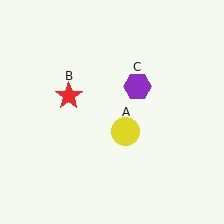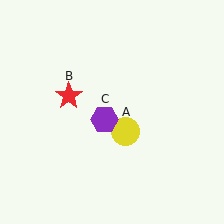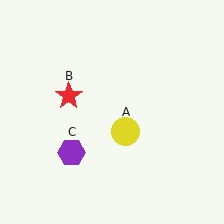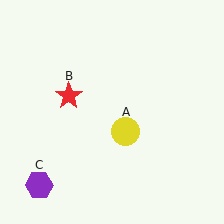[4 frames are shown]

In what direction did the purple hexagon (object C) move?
The purple hexagon (object C) moved down and to the left.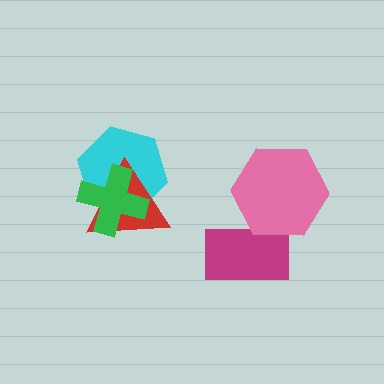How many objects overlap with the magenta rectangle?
1 object overlaps with the magenta rectangle.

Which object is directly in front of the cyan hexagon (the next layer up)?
The red triangle is directly in front of the cyan hexagon.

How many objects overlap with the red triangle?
2 objects overlap with the red triangle.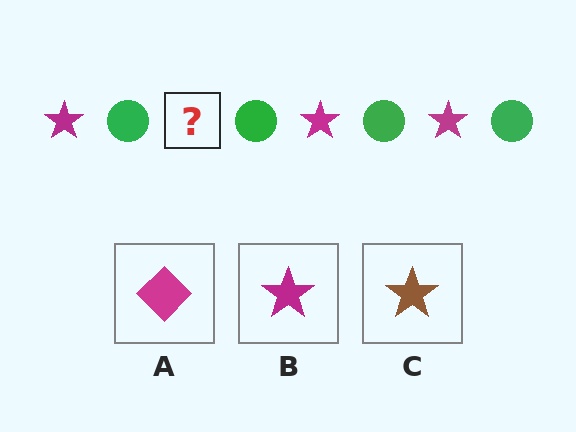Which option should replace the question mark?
Option B.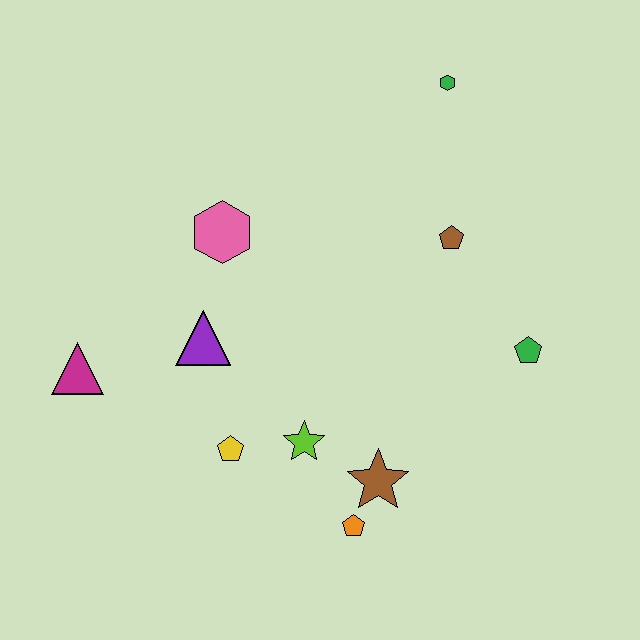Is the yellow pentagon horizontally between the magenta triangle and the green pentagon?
Yes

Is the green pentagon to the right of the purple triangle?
Yes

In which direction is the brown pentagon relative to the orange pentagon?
The brown pentagon is above the orange pentagon.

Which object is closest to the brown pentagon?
The green pentagon is closest to the brown pentagon.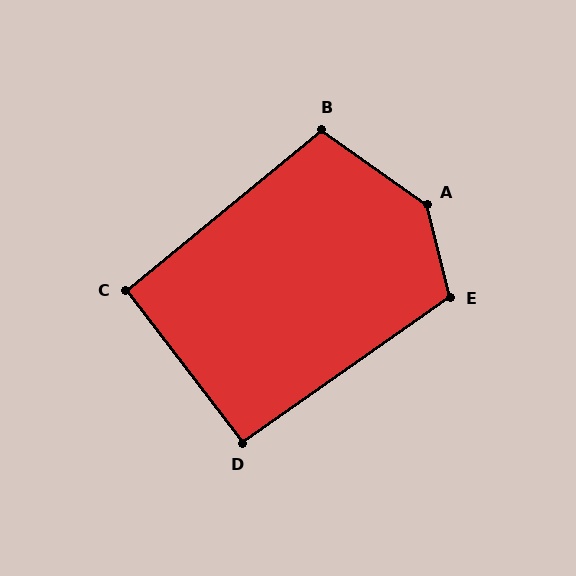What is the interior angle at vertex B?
Approximately 105 degrees (obtuse).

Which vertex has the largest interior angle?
A, at approximately 139 degrees.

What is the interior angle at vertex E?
Approximately 111 degrees (obtuse).